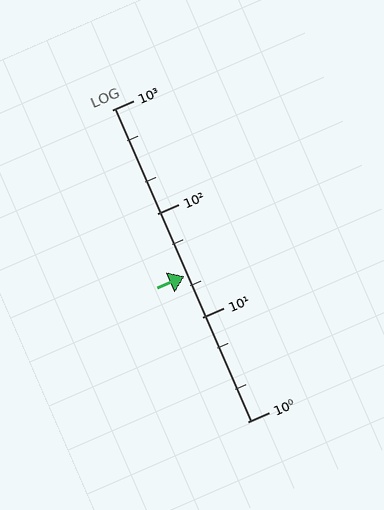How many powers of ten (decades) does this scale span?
The scale spans 3 decades, from 1 to 1000.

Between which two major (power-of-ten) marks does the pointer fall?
The pointer is between 10 and 100.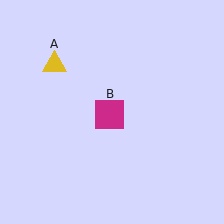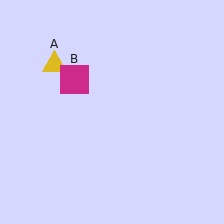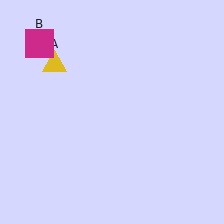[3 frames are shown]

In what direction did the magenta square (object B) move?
The magenta square (object B) moved up and to the left.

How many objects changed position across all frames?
1 object changed position: magenta square (object B).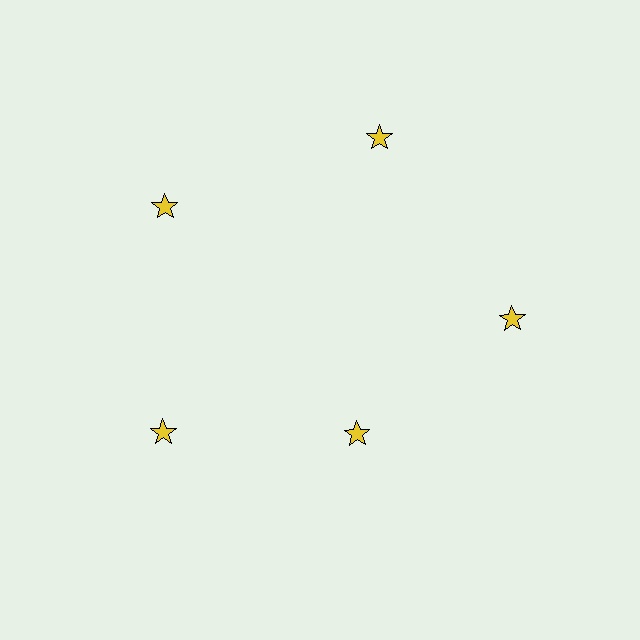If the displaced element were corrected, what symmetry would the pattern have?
It would have 5-fold rotational symmetry — the pattern would map onto itself every 72 degrees.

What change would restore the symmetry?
The symmetry would be restored by moving it outward, back onto the ring so that all 5 stars sit at equal angles and equal distance from the center.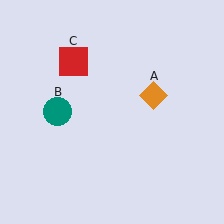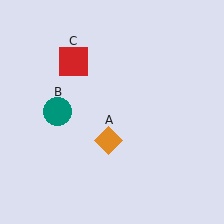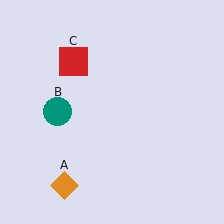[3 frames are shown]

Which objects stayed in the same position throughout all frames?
Teal circle (object B) and red square (object C) remained stationary.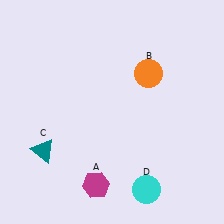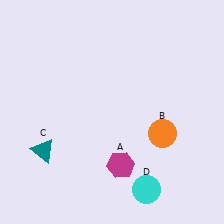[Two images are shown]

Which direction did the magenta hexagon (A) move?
The magenta hexagon (A) moved right.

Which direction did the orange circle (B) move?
The orange circle (B) moved down.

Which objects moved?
The objects that moved are: the magenta hexagon (A), the orange circle (B).